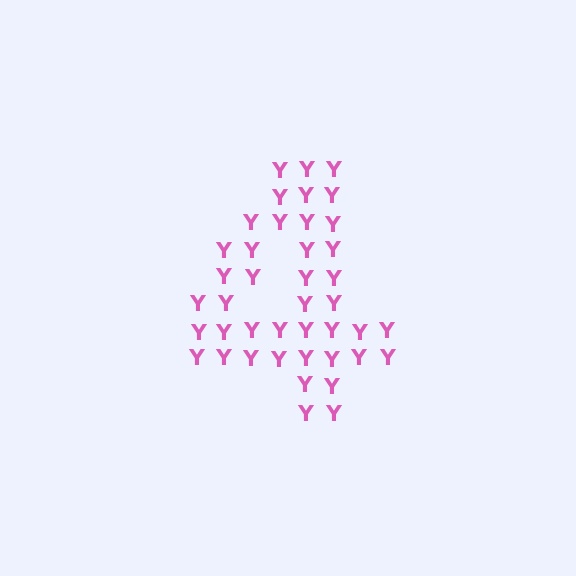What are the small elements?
The small elements are letter Y's.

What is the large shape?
The large shape is the digit 4.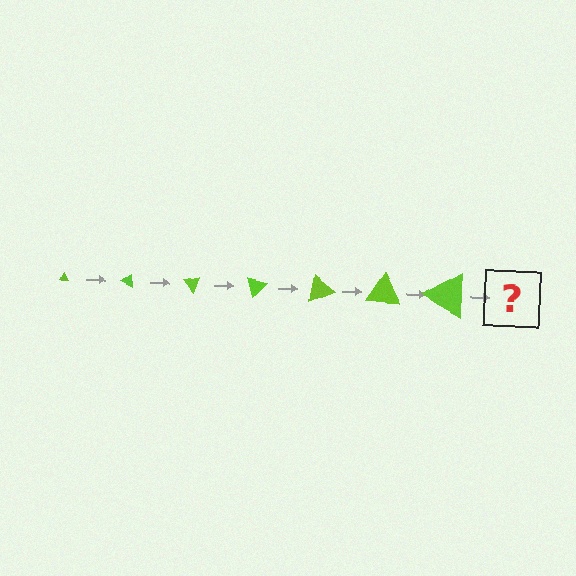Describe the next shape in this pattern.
It should be a triangle, larger than the previous one and rotated 175 degrees from the start.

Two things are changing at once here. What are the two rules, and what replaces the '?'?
The two rules are that the triangle grows larger each step and it rotates 25 degrees each step. The '?' should be a triangle, larger than the previous one and rotated 175 degrees from the start.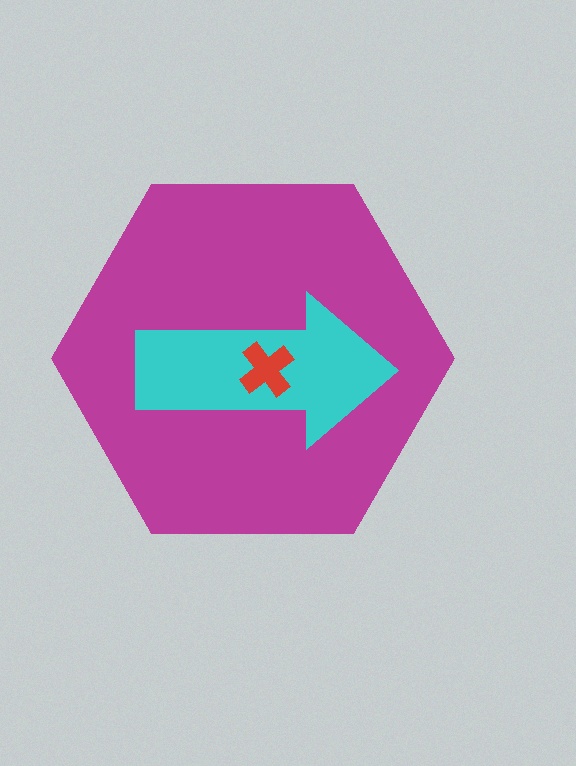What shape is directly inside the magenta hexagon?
The cyan arrow.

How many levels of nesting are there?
3.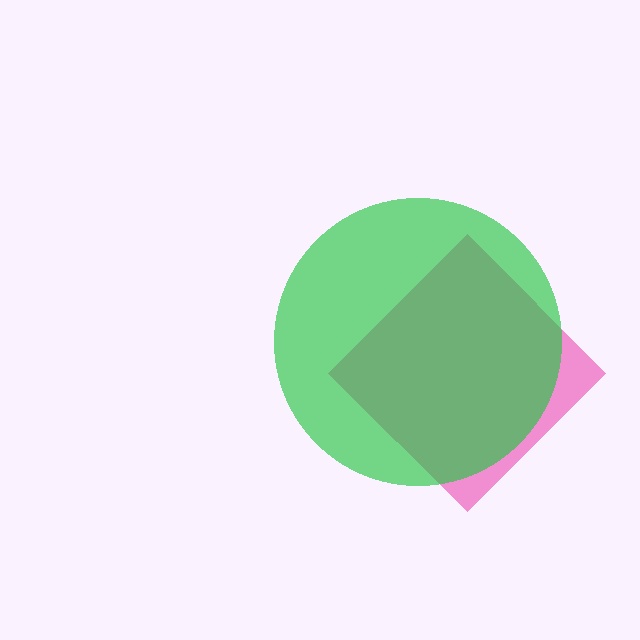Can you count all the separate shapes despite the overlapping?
Yes, there are 2 separate shapes.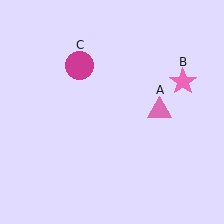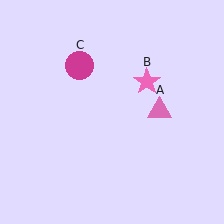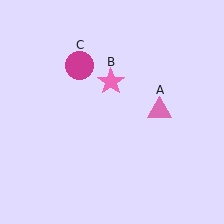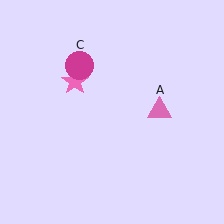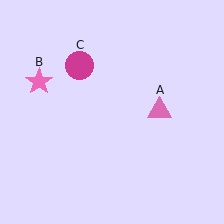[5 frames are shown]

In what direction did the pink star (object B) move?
The pink star (object B) moved left.